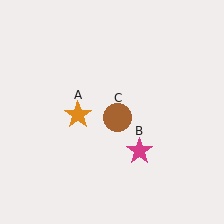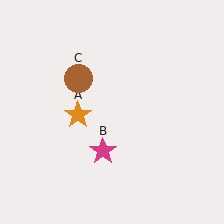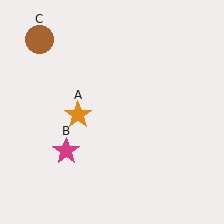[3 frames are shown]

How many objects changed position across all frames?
2 objects changed position: magenta star (object B), brown circle (object C).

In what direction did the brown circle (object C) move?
The brown circle (object C) moved up and to the left.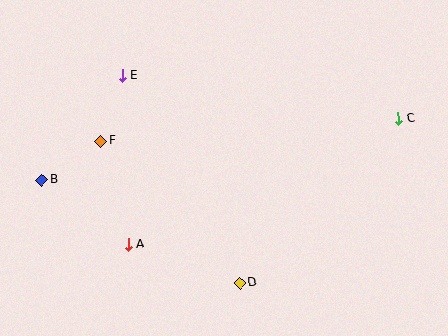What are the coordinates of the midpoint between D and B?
The midpoint between D and B is at (141, 231).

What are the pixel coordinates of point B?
Point B is at (42, 180).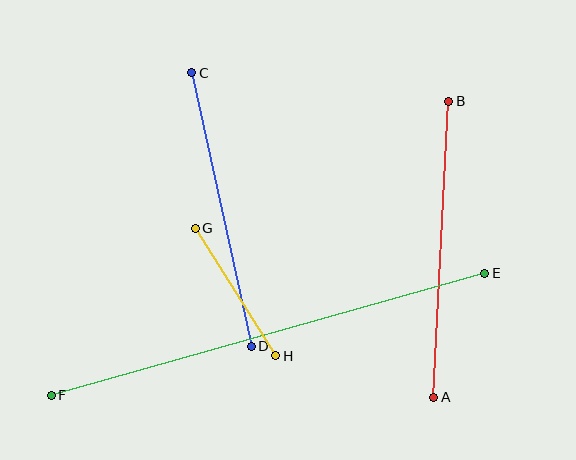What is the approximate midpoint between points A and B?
The midpoint is at approximately (441, 249) pixels.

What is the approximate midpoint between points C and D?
The midpoint is at approximately (221, 209) pixels.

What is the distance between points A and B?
The distance is approximately 296 pixels.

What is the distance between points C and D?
The distance is approximately 280 pixels.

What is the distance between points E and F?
The distance is approximately 451 pixels.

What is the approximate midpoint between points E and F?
The midpoint is at approximately (268, 334) pixels.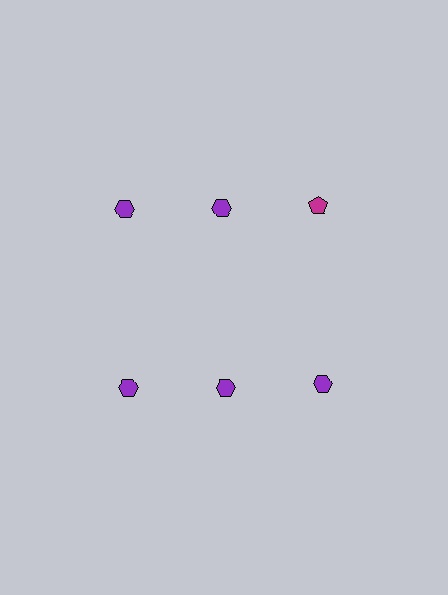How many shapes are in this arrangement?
There are 6 shapes arranged in a grid pattern.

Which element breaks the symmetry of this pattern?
The magenta pentagon in the top row, center column breaks the symmetry. All other shapes are purple hexagons.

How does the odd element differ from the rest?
It differs in both color (magenta instead of purple) and shape (pentagon instead of hexagon).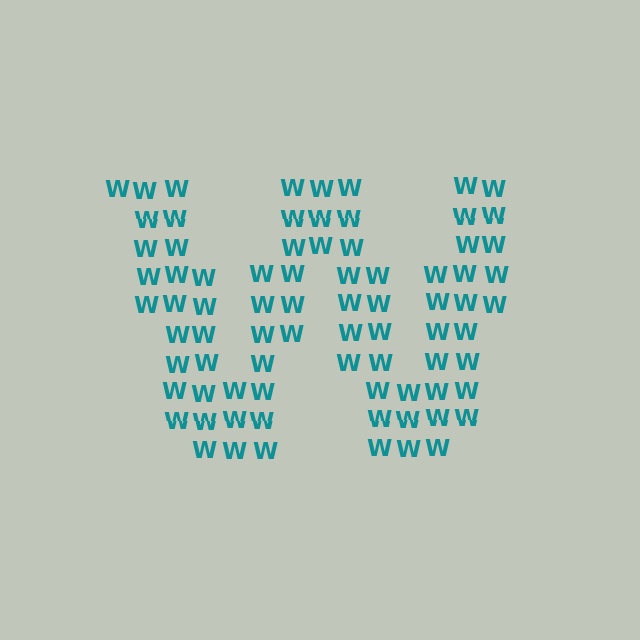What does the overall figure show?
The overall figure shows the letter W.